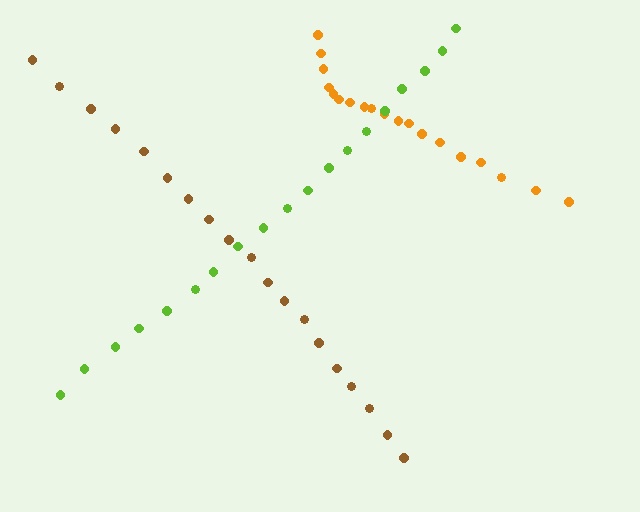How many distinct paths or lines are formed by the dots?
There are 3 distinct paths.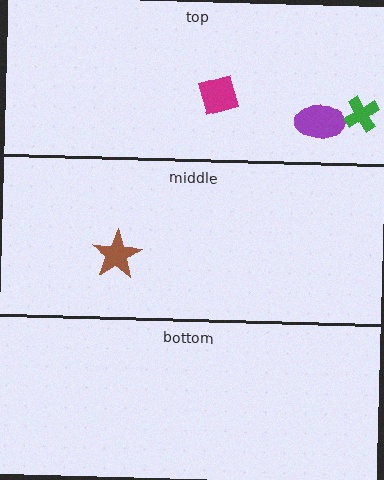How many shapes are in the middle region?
1.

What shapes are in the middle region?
The brown star.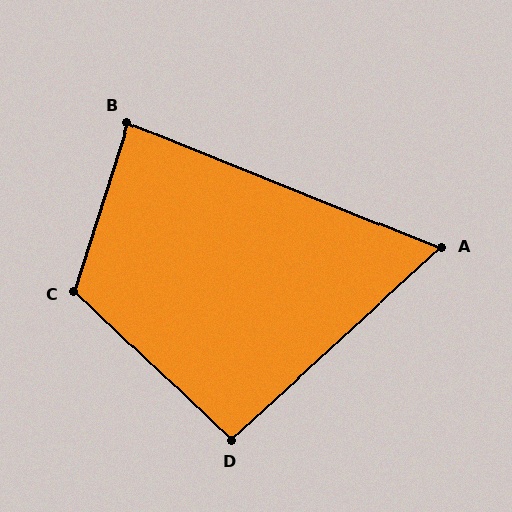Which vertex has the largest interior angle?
C, at approximately 116 degrees.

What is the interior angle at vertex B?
Approximately 86 degrees (approximately right).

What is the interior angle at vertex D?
Approximately 94 degrees (approximately right).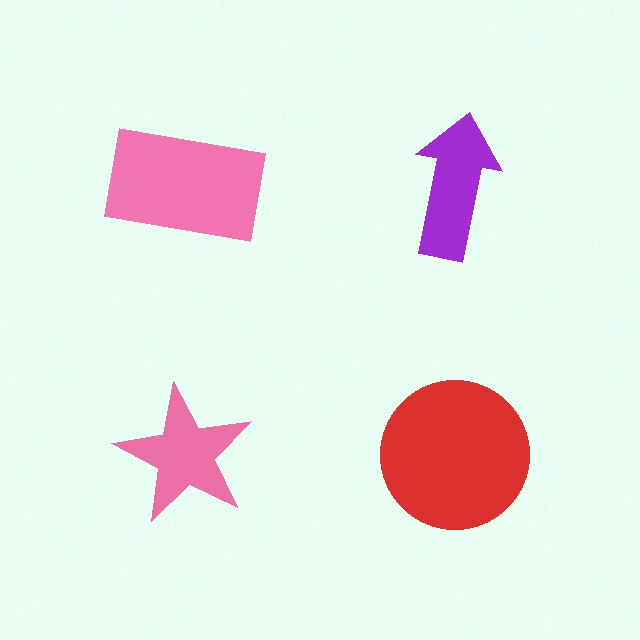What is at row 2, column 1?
A pink star.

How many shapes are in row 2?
2 shapes.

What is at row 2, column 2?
A red circle.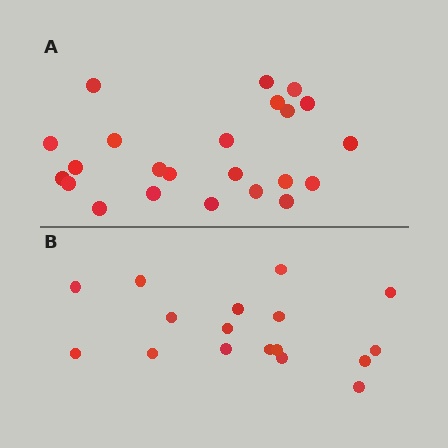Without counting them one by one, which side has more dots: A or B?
Region A (the top region) has more dots.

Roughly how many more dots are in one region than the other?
Region A has about 6 more dots than region B.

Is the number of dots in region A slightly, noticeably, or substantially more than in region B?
Region A has noticeably more, but not dramatically so. The ratio is roughly 1.4 to 1.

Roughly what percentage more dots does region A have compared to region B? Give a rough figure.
About 35% more.